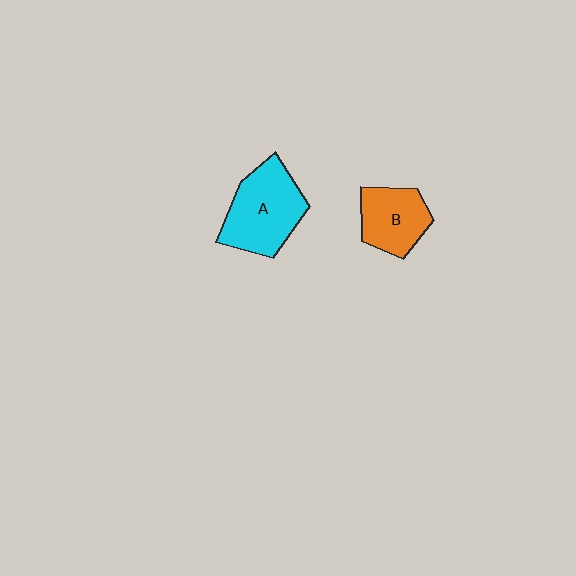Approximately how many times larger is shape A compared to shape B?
Approximately 1.4 times.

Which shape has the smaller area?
Shape B (orange).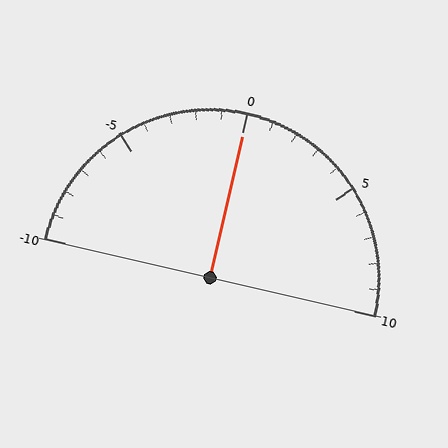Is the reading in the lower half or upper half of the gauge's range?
The reading is in the upper half of the range (-10 to 10).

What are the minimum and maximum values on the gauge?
The gauge ranges from -10 to 10.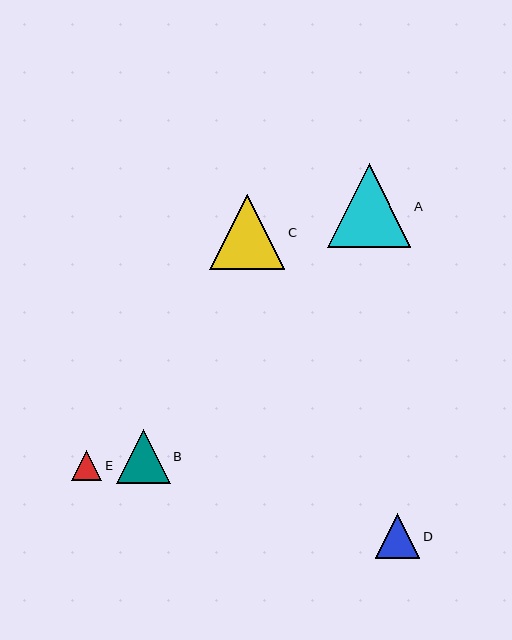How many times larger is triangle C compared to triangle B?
Triangle C is approximately 1.4 times the size of triangle B.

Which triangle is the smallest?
Triangle E is the smallest with a size of approximately 30 pixels.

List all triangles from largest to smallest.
From largest to smallest: A, C, B, D, E.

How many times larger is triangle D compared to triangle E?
Triangle D is approximately 1.5 times the size of triangle E.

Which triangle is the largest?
Triangle A is the largest with a size of approximately 83 pixels.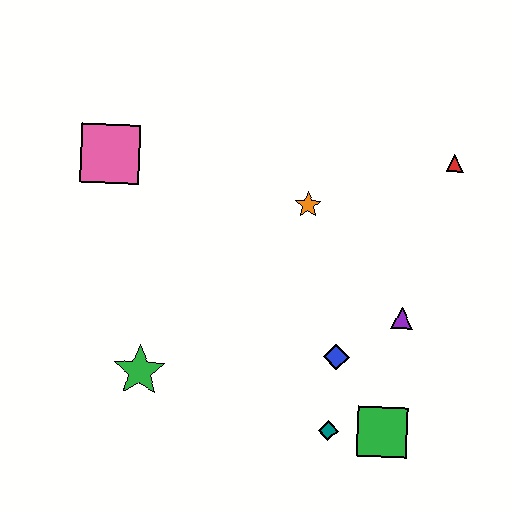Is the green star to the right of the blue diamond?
No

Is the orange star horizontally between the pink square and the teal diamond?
Yes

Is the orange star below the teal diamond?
No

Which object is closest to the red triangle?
The orange star is closest to the red triangle.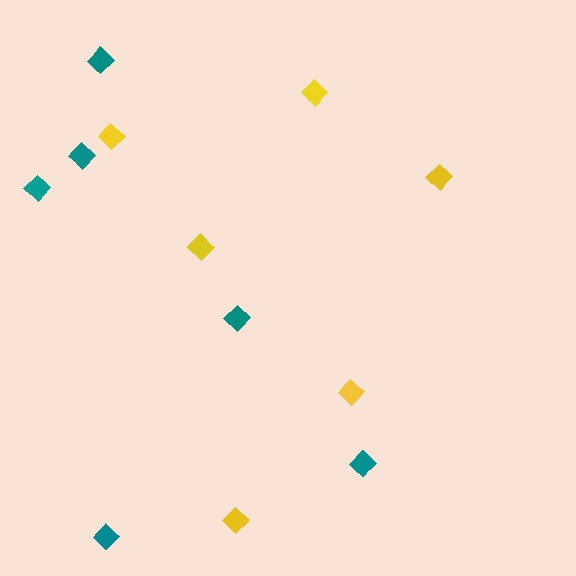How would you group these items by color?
There are 2 groups: one group of yellow diamonds (6) and one group of teal diamonds (6).